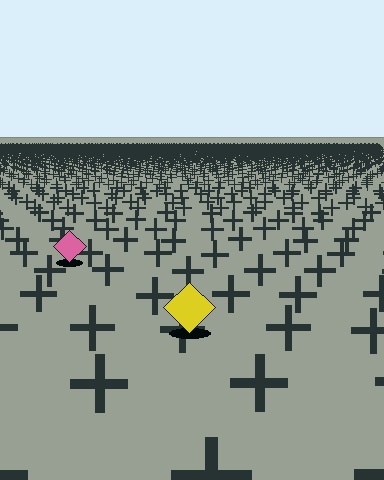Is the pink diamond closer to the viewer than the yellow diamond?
No. The yellow diamond is closer — you can tell from the texture gradient: the ground texture is coarser near it.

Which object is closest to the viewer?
The yellow diamond is closest. The texture marks near it are larger and more spread out.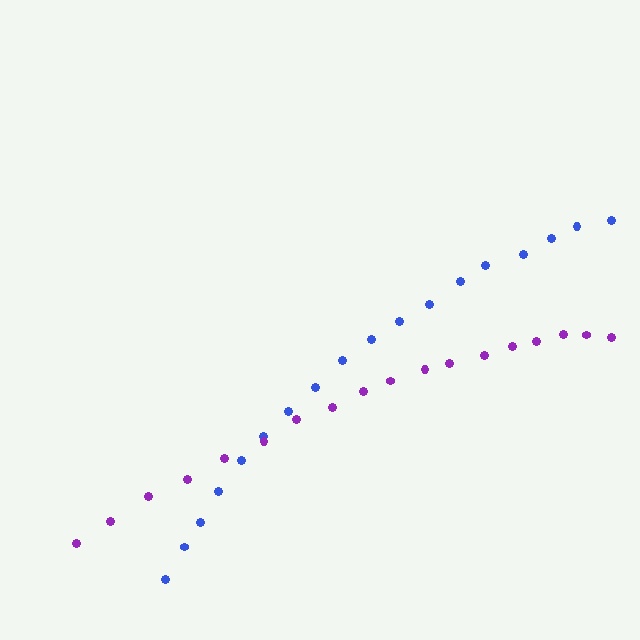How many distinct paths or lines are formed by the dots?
There are 2 distinct paths.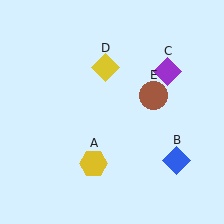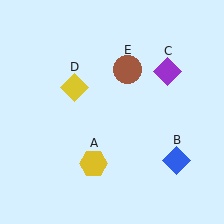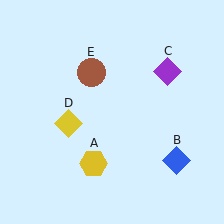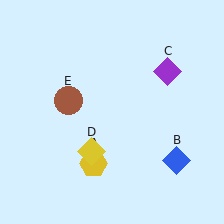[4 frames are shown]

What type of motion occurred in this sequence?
The yellow diamond (object D), brown circle (object E) rotated counterclockwise around the center of the scene.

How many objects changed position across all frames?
2 objects changed position: yellow diamond (object D), brown circle (object E).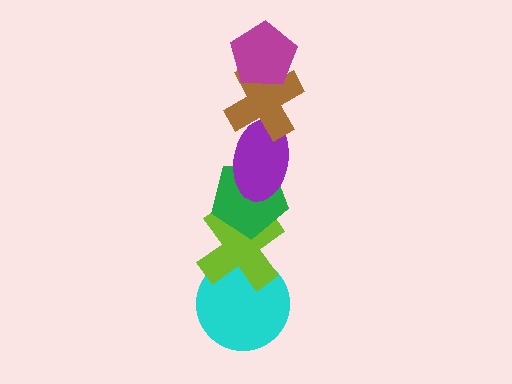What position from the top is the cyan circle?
The cyan circle is 6th from the top.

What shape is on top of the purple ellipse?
The brown cross is on top of the purple ellipse.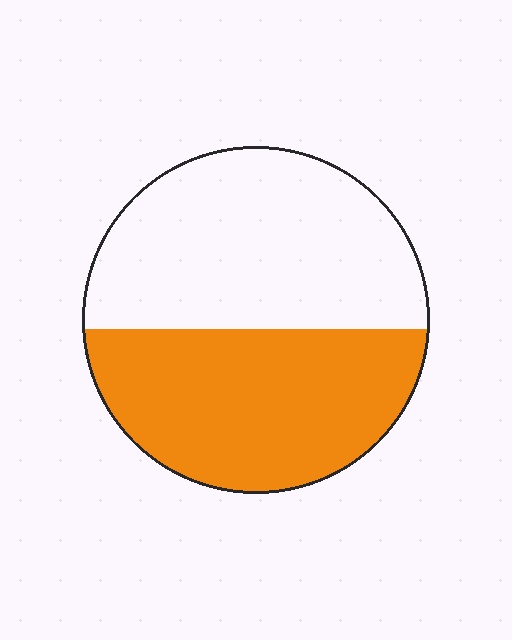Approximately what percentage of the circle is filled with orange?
Approximately 45%.